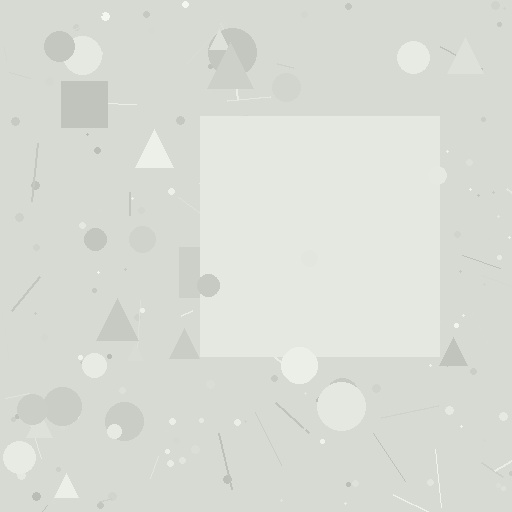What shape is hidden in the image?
A square is hidden in the image.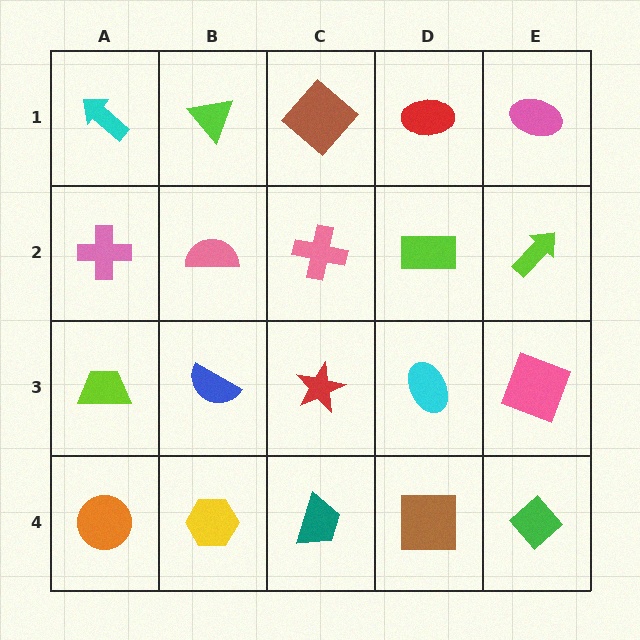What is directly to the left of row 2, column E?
A lime rectangle.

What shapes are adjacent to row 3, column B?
A pink semicircle (row 2, column B), a yellow hexagon (row 4, column B), a lime trapezoid (row 3, column A), a red star (row 3, column C).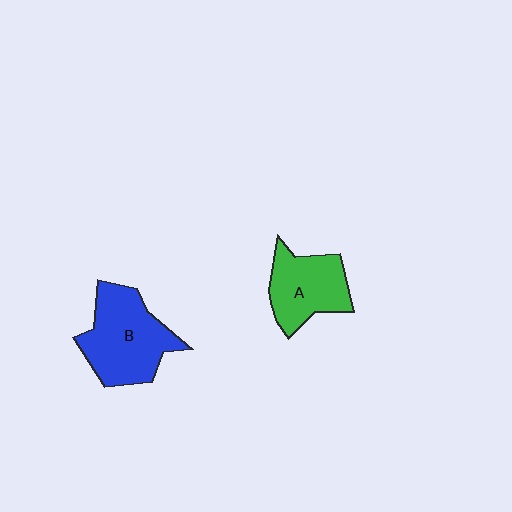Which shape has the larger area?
Shape B (blue).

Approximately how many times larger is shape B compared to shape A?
Approximately 1.3 times.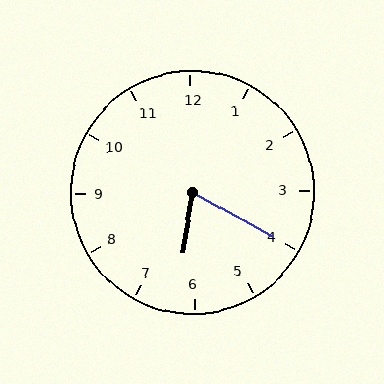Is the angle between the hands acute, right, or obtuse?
It is acute.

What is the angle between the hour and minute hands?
Approximately 70 degrees.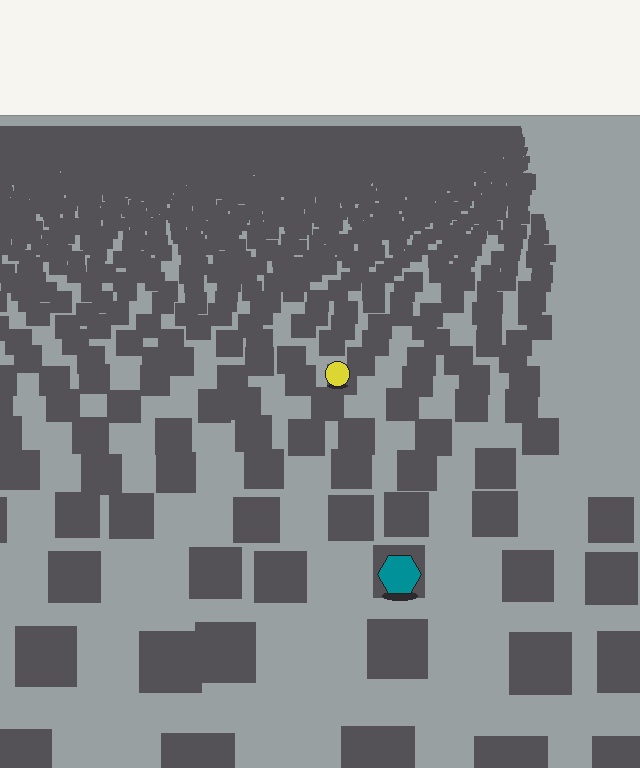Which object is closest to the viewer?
The teal hexagon is closest. The texture marks near it are larger and more spread out.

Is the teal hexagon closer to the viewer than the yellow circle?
Yes. The teal hexagon is closer — you can tell from the texture gradient: the ground texture is coarser near it.